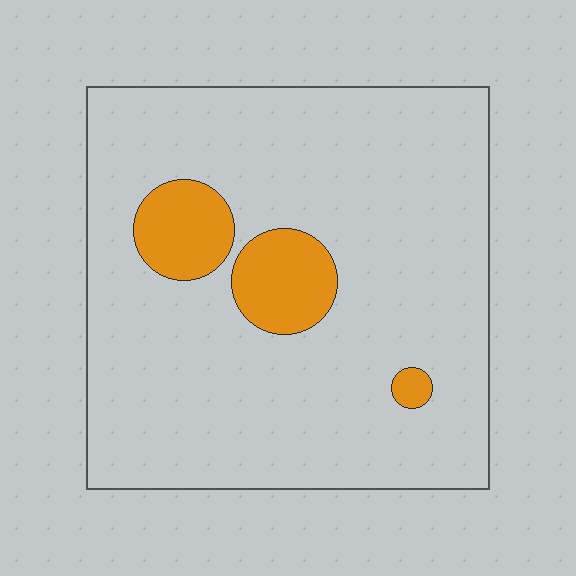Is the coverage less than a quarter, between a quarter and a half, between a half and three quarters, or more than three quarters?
Less than a quarter.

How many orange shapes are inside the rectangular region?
3.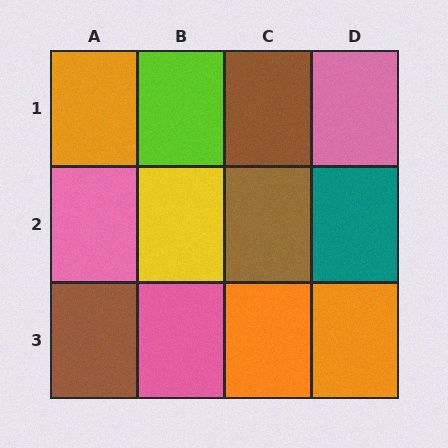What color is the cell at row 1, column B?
Lime.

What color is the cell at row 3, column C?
Orange.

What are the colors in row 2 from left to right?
Pink, yellow, brown, teal.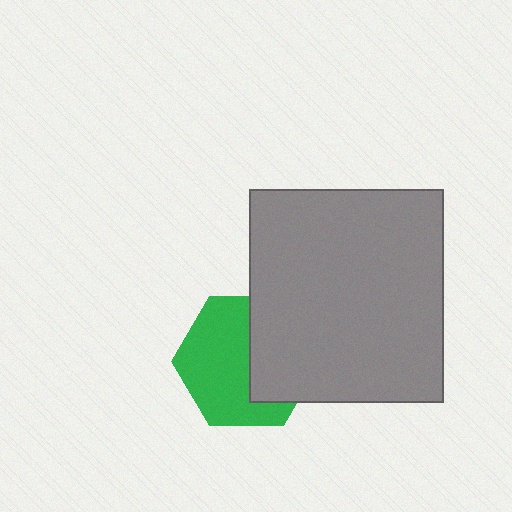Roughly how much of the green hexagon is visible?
About half of it is visible (roughly 59%).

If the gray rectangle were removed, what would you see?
You would see the complete green hexagon.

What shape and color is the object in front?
The object in front is a gray rectangle.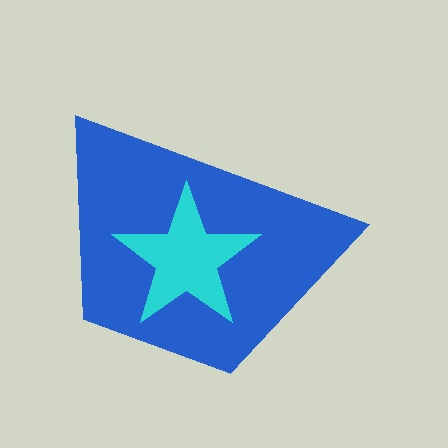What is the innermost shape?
The cyan star.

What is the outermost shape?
The blue trapezoid.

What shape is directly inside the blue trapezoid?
The cyan star.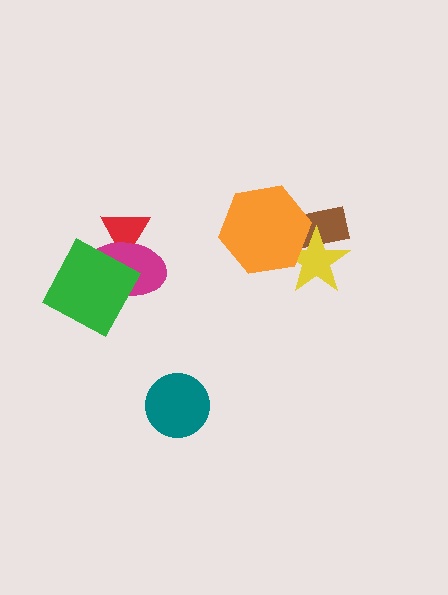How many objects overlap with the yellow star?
2 objects overlap with the yellow star.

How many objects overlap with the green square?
1 object overlaps with the green square.